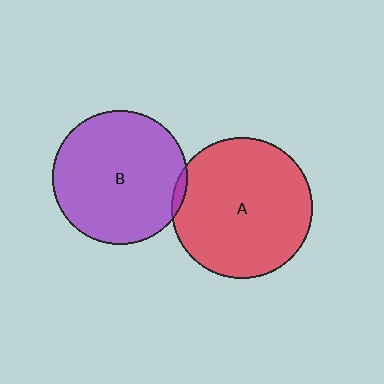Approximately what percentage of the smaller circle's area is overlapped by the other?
Approximately 5%.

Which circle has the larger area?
Circle A (red).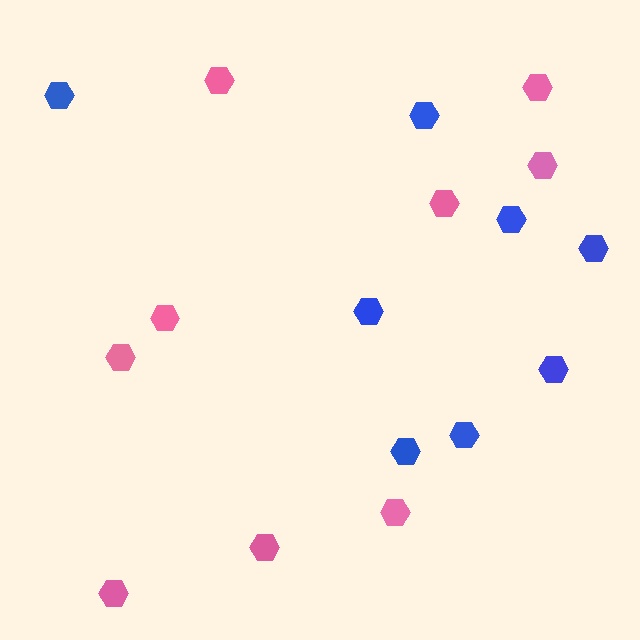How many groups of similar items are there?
There are 2 groups: one group of pink hexagons (9) and one group of blue hexagons (8).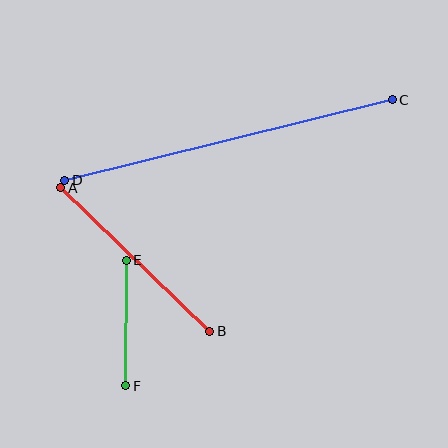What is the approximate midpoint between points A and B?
The midpoint is at approximately (135, 259) pixels.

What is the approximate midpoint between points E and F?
The midpoint is at approximately (126, 323) pixels.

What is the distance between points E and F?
The distance is approximately 126 pixels.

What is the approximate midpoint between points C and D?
The midpoint is at approximately (228, 140) pixels.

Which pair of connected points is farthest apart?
Points C and D are farthest apart.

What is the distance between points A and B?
The distance is approximately 207 pixels.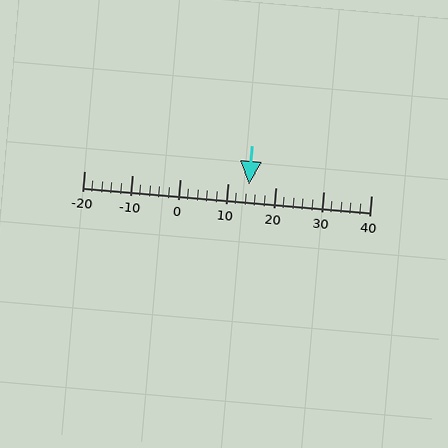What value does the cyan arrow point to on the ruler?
The cyan arrow points to approximately 14.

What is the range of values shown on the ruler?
The ruler shows values from -20 to 40.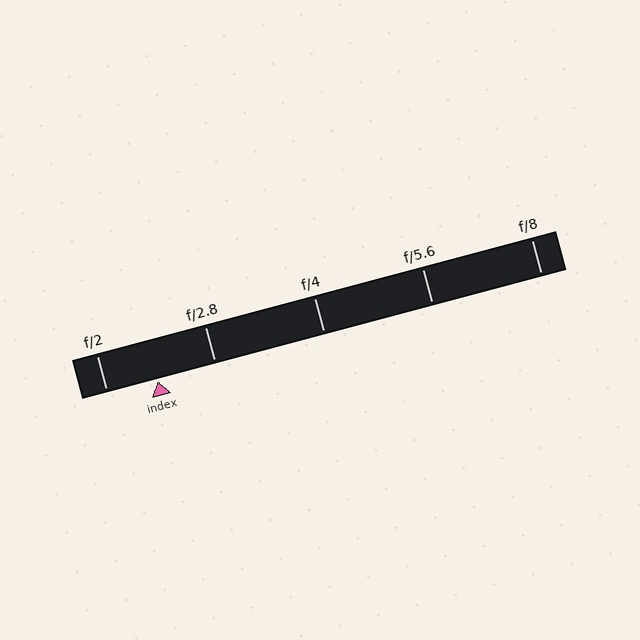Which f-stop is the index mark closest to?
The index mark is closest to f/2.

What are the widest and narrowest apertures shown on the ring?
The widest aperture shown is f/2 and the narrowest is f/8.